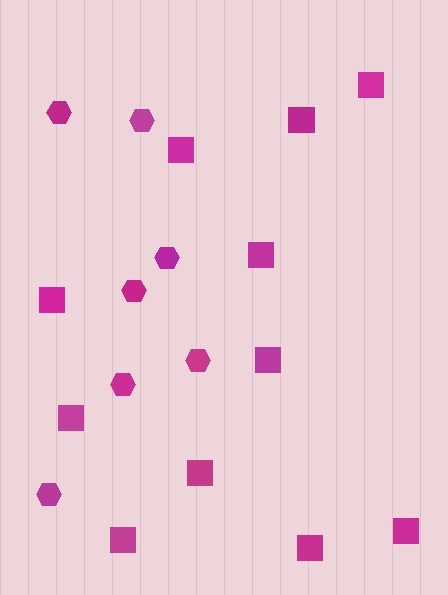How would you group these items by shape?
There are 2 groups: one group of squares (11) and one group of hexagons (7).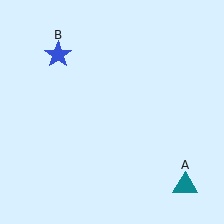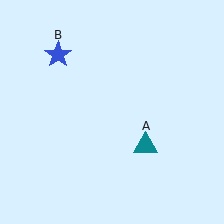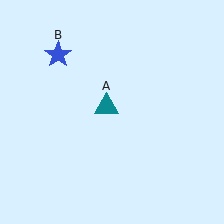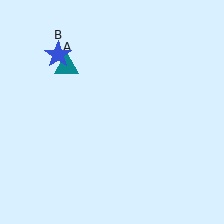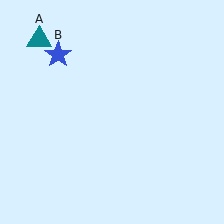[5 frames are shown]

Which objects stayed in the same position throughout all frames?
Blue star (object B) remained stationary.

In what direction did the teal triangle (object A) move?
The teal triangle (object A) moved up and to the left.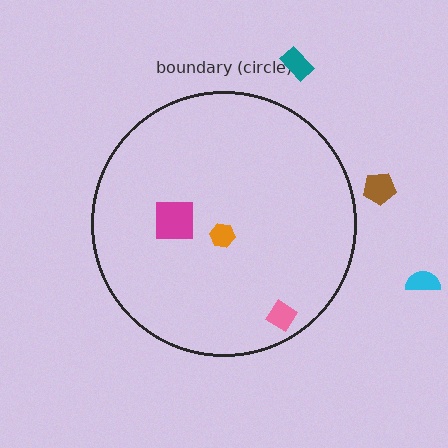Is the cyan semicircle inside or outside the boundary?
Outside.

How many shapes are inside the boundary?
3 inside, 3 outside.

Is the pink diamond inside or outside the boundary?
Inside.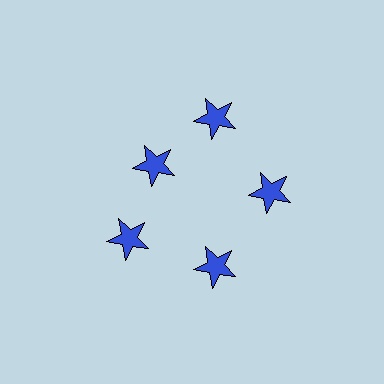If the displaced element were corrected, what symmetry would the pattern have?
It would have 5-fold rotational symmetry — the pattern would map onto itself every 72 degrees.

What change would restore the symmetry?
The symmetry would be restored by moving it outward, back onto the ring so that all 5 stars sit at equal angles and equal distance from the center.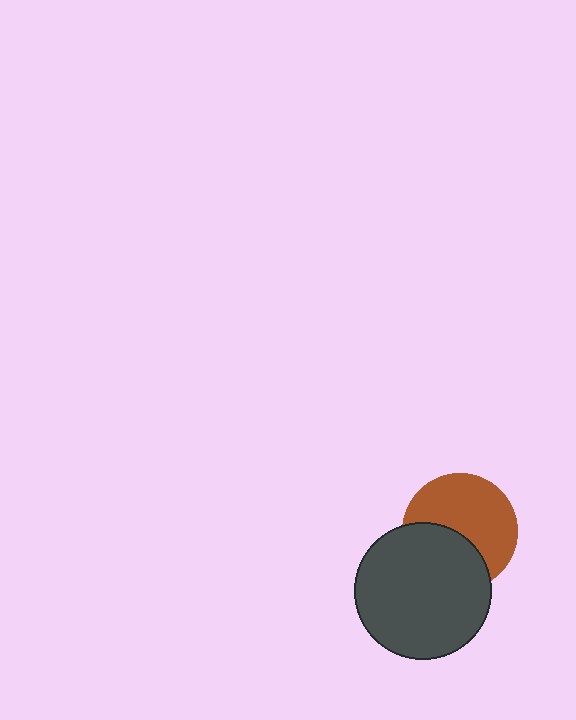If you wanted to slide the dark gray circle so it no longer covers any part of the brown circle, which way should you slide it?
Slide it down — that is the most direct way to separate the two shapes.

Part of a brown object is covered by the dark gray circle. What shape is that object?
It is a circle.